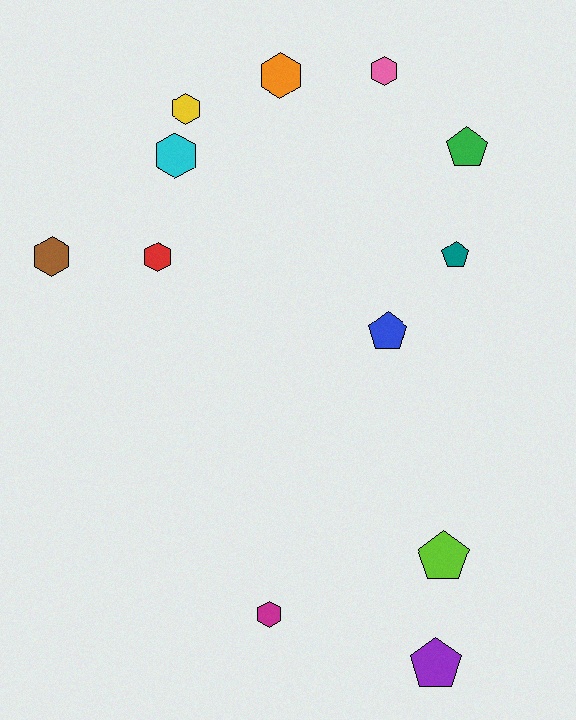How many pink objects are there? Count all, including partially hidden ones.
There is 1 pink object.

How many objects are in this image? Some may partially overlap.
There are 12 objects.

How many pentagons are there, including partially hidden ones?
There are 5 pentagons.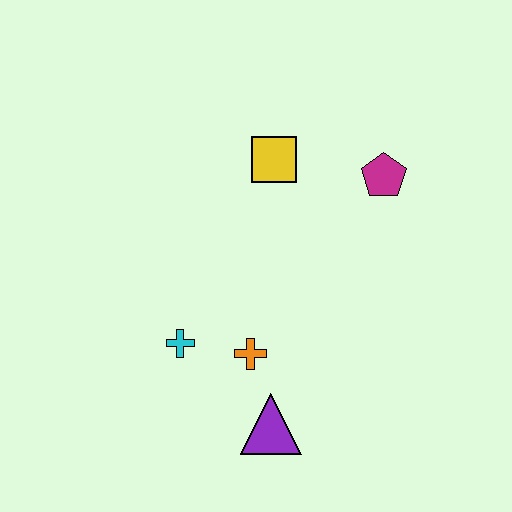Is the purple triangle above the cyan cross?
No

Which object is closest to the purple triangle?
The orange cross is closest to the purple triangle.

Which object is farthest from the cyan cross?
The magenta pentagon is farthest from the cyan cross.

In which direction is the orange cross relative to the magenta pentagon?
The orange cross is below the magenta pentagon.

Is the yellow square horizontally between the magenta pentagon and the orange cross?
Yes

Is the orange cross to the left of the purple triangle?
Yes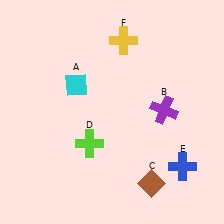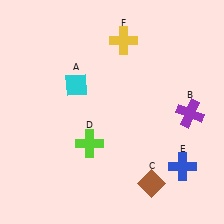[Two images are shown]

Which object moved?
The purple cross (B) moved right.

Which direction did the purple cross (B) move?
The purple cross (B) moved right.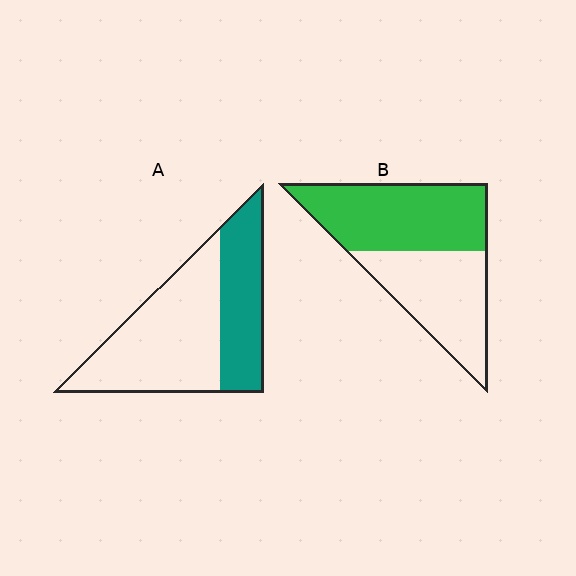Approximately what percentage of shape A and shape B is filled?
A is approximately 35% and B is approximately 55%.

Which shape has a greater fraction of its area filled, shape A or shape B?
Shape B.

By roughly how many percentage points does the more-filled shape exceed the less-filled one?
By roughly 15 percentage points (B over A).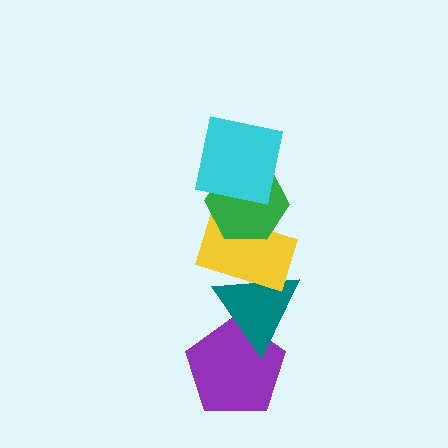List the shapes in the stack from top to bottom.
From top to bottom: the cyan square, the green hexagon, the yellow rectangle, the teal triangle, the purple pentagon.